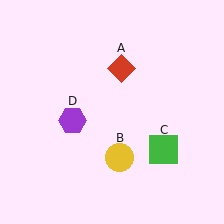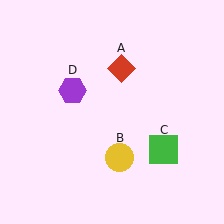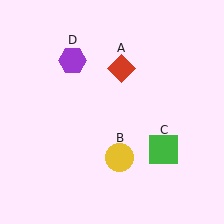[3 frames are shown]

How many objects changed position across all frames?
1 object changed position: purple hexagon (object D).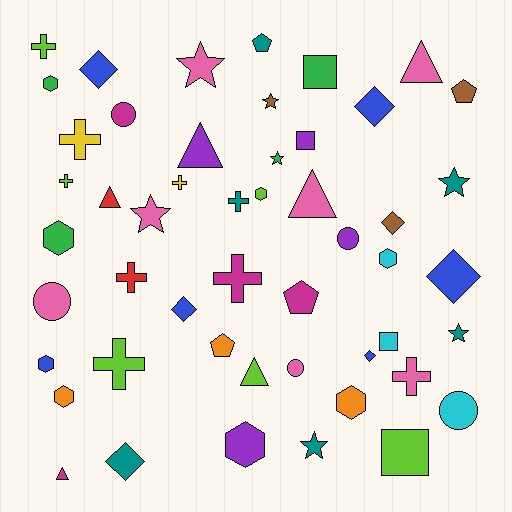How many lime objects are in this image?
There are 6 lime objects.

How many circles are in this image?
There are 5 circles.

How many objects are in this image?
There are 50 objects.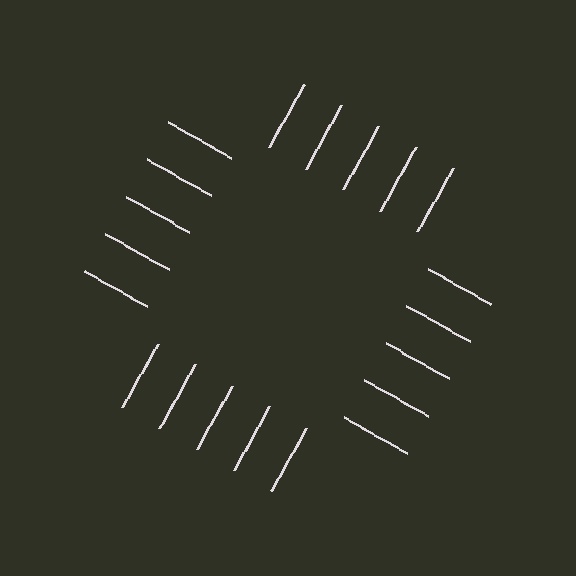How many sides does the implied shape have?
4 sides — the line-ends trace a square.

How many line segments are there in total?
20 — 5 along each of the 4 edges.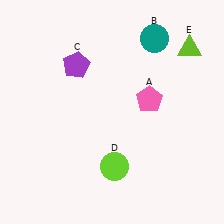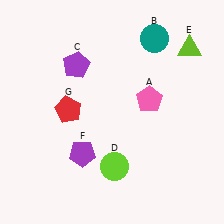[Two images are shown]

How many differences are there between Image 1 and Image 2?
There are 2 differences between the two images.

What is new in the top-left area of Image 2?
A red pentagon (G) was added in the top-left area of Image 2.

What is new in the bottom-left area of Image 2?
A purple pentagon (F) was added in the bottom-left area of Image 2.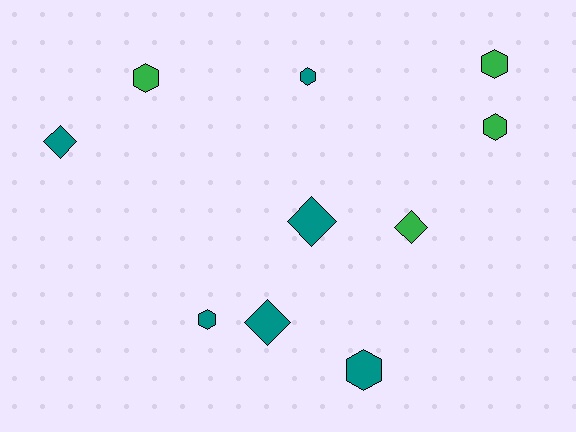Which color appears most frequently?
Teal, with 6 objects.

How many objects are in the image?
There are 10 objects.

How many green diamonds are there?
There is 1 green diamond.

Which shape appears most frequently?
Hexagon, with 6 objects.